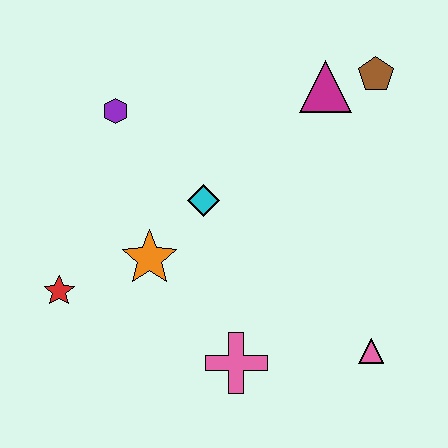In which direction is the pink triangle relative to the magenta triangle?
The pink triangle is below the magenta triangle.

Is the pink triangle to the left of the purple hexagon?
No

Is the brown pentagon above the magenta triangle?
Yes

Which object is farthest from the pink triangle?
The purple hexagon is farthest from the pink triangle.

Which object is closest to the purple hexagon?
The cyan diamond is closest to the purple hexagon.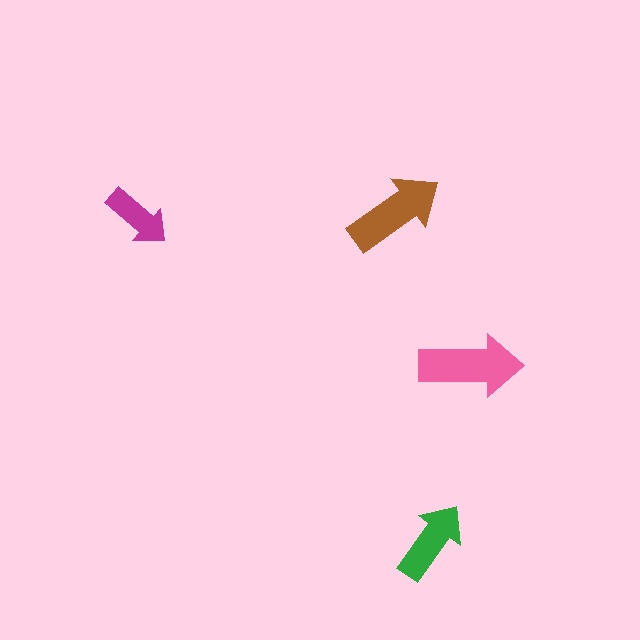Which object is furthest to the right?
The pink arrow is rightmost.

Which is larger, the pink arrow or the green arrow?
The pink one.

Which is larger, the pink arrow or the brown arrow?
The pink one.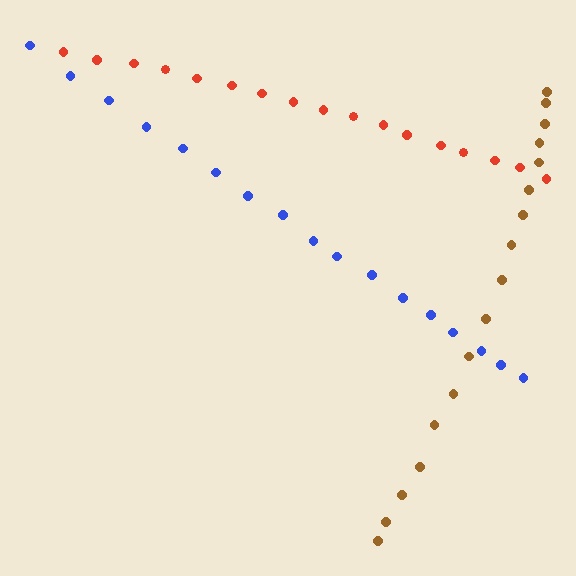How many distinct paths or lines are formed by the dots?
There are 3 distinct paths.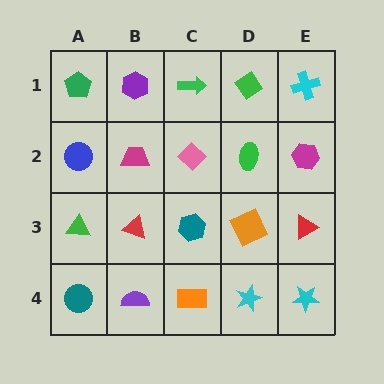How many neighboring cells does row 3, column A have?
3.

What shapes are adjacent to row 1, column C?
A pink diamond (row 2, column C), a purple hexagon (row 1, column B), a green diamond (row 1, column D).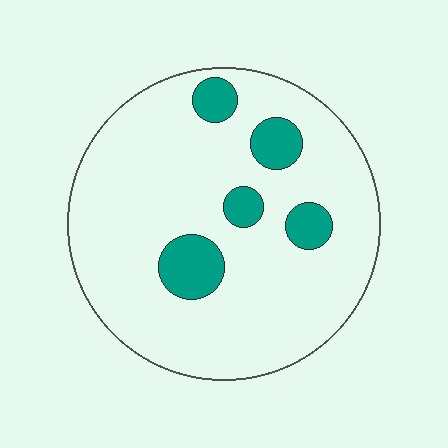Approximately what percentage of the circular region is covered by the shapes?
Approximately 15%.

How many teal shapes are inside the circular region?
5.